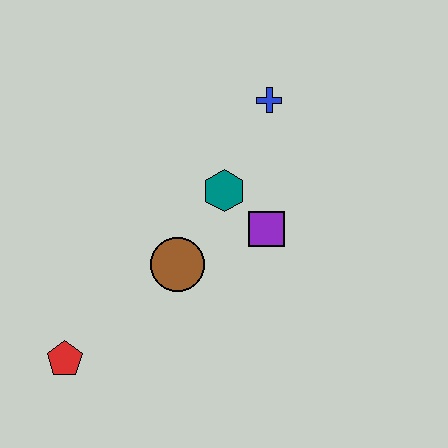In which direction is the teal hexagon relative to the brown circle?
The teal hexagon is above the brown circle.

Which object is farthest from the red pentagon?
The blue cross is farthest from the red pentagon.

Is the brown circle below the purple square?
Yes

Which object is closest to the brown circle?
The teal hexagon is closest to the brown circle.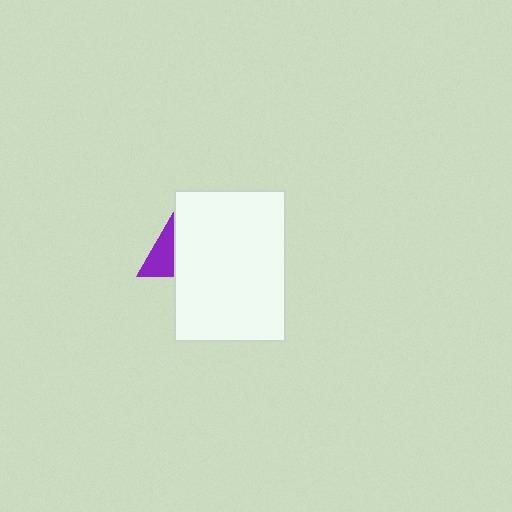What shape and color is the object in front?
The object in front is a white rectangle.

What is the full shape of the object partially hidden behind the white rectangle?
The partially hidden object is a purple triangle.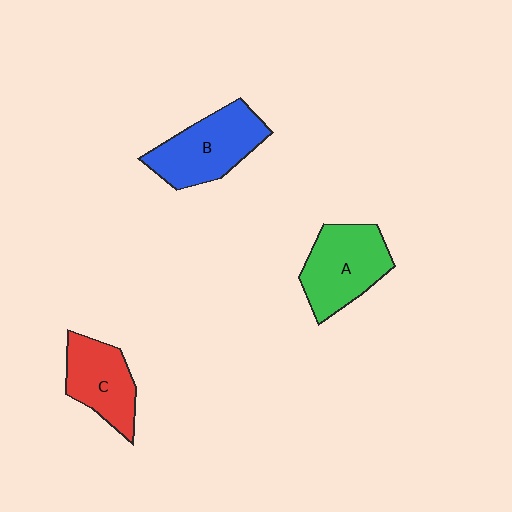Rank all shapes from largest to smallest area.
From largest to smallest: B (blue), A (green), C (red).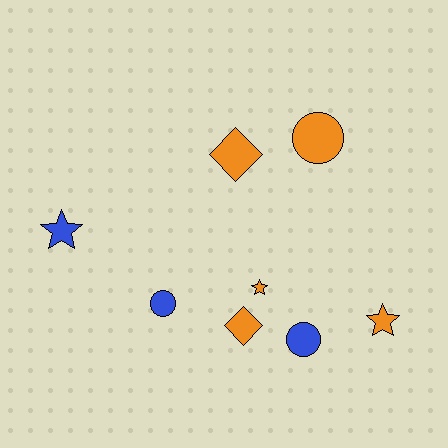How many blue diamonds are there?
There are no blue diamonds.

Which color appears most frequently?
Orange, with 5 objects.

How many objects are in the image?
There are 8 objects.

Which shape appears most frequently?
Star, with 3 objects.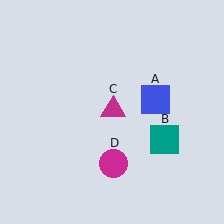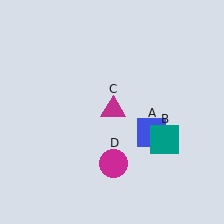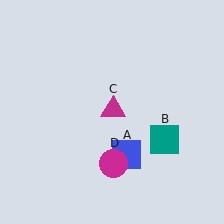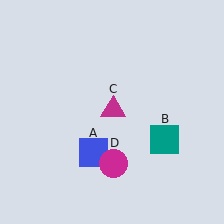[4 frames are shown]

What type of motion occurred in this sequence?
The blue square (object A) rotated clockwise around the center of the scene.